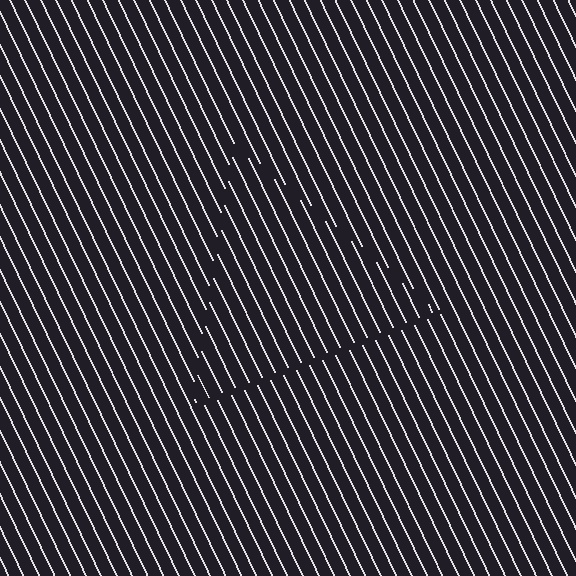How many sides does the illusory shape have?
3 sides — the line-ends trace a triangle.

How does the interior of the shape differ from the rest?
The interior of the shape contains the same grating, shifted by half a period — the contour is defined by the phase discontinuity where line-ends from the inner and outer gratings abut.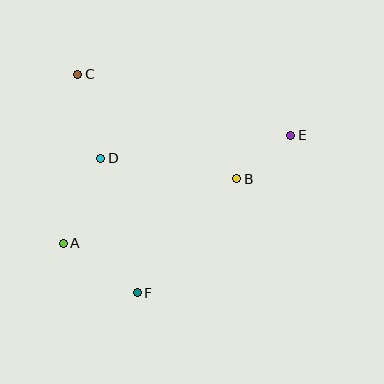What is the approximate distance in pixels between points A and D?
The distance between A and D is approximately 93 pixels.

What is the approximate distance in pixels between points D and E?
The distance between D and E is approximately 191 pixels.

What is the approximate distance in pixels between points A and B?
The distance between A and B is approximately 185 pixels.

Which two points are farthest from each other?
Points A and E are farthest from each other.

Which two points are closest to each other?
Points B and E are closest to each other.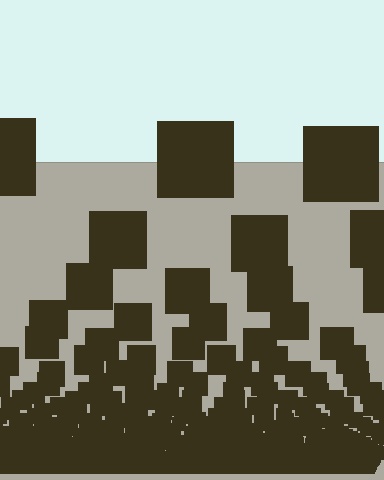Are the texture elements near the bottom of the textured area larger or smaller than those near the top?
Smaller. The gradient is inverted — elements near the bottom are smaller and denser.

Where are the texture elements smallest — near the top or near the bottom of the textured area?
Near the bottom.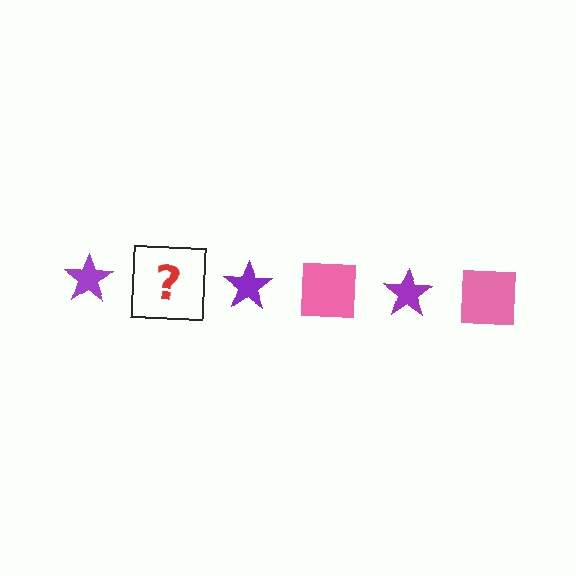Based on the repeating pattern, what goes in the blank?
The blank should be a pink square.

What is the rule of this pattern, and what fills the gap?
The rule is that the pattern alternates between purple star and pink square. The gap should be filled with a pink square.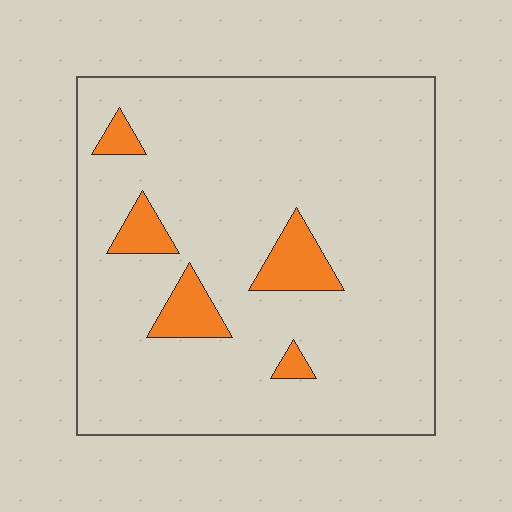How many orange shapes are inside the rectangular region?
5.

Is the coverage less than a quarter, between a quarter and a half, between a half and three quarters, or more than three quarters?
Less than a quarter.